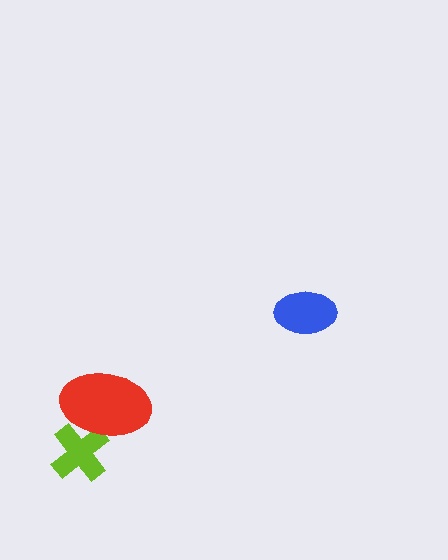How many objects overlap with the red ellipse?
1 object overlaps with the red ellipse.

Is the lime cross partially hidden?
Yes, it is partially covered by another shape.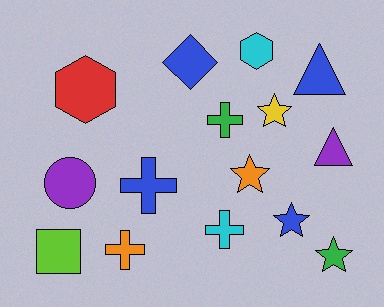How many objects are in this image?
There are 15 objects.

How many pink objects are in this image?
There are no pink objects.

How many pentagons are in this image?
There are no pentagons.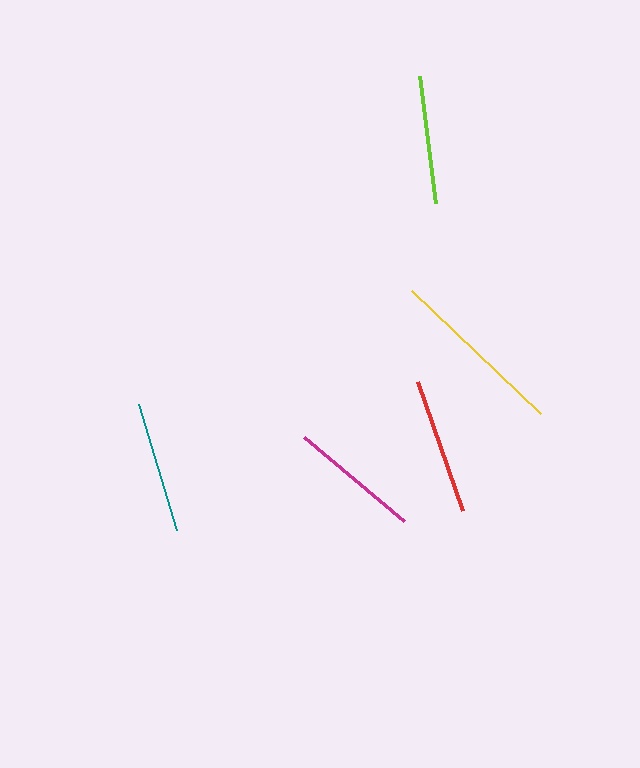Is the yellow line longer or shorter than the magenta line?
The yellow line is longer than the magenta line.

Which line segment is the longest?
The yellow line is the longest at approximately 178 pixels.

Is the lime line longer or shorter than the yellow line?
The yellow line is longer than the lime line.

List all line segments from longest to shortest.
From longest to shortest: yellow, red, teal, magenta, lime.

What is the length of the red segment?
The red segment is approximately 136 pixels long.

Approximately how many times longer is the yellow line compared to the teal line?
The yellow line is approximately 1.4 times the length of the teal line.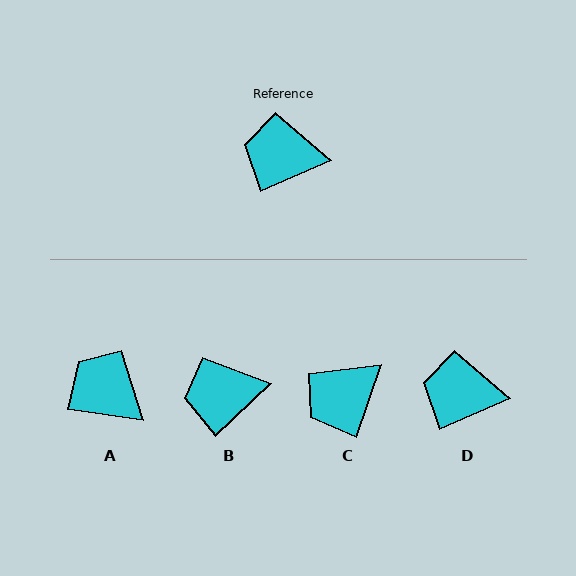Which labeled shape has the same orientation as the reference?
D.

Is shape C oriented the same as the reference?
No, it is off by about 47 degrees.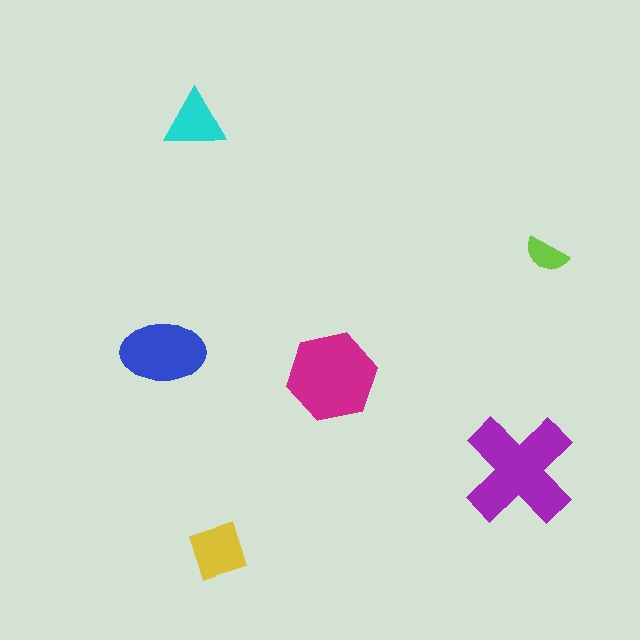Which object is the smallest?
The lime semicircle.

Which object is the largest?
The purple cross.